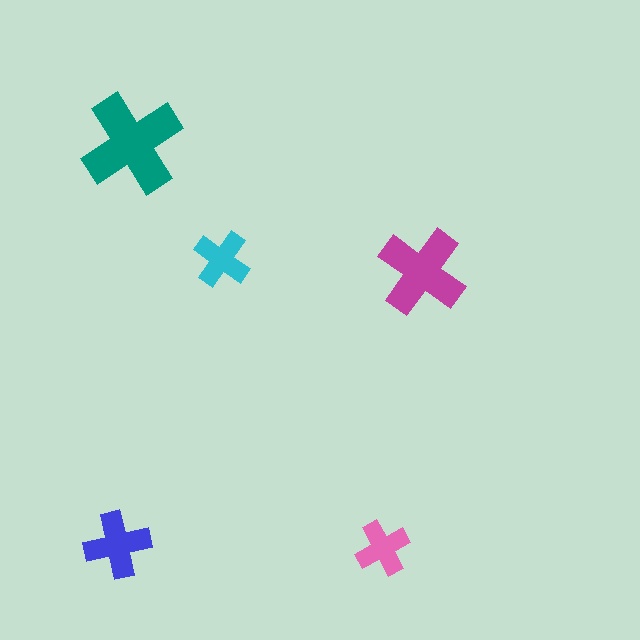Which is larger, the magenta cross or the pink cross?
The magenta one.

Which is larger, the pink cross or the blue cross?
The blue one.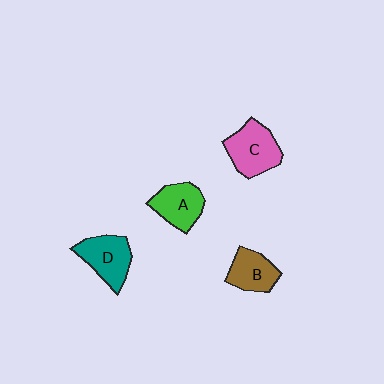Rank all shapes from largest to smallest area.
From largest to smallest: C (pink), D (teal), A (green), B (brown).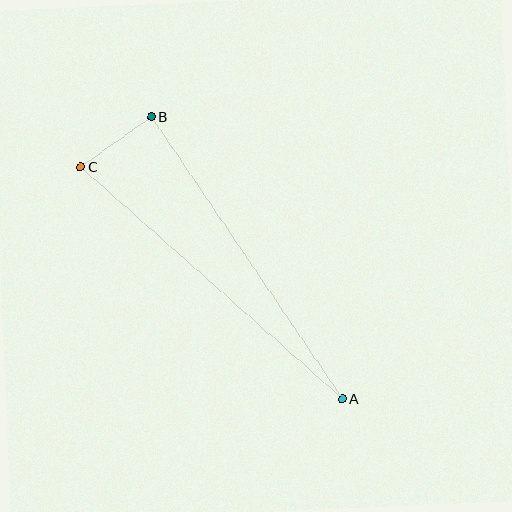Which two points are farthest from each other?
Points A and C are farthest from each other.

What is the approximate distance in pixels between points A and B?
The distance between A and B is approximately 341 pixels.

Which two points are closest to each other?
Points B and C are closest to each other.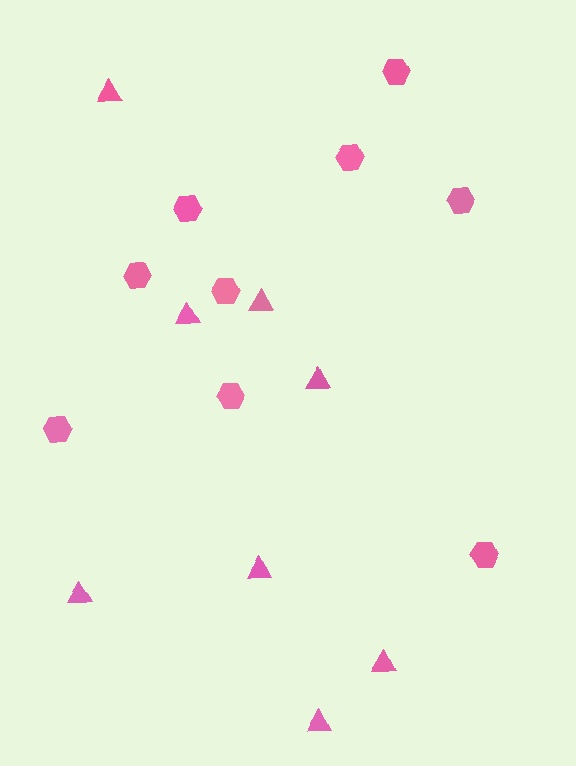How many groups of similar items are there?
There are 2 groups: one group of triangles (8) and one group of hexagons (9).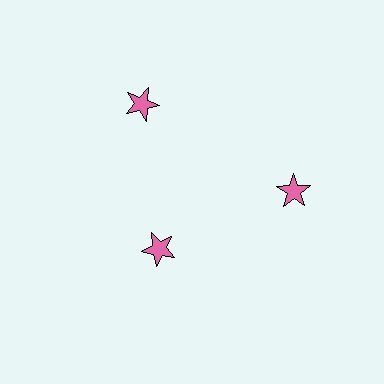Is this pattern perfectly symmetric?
No. The 3 pink stars are arranged in a ring, but one element near the 7 o'clock position is pulled inward toward the center, breaking the 3-fold rotational symmetry.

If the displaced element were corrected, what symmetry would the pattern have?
It would have 3-fold rotational symmetry — the pattern would map onto itself every 120 degrees.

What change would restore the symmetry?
The symmetry would be restored by moving it outward, back onto the ring so that all 3 stars sit at equal angles and equal distance from the center.